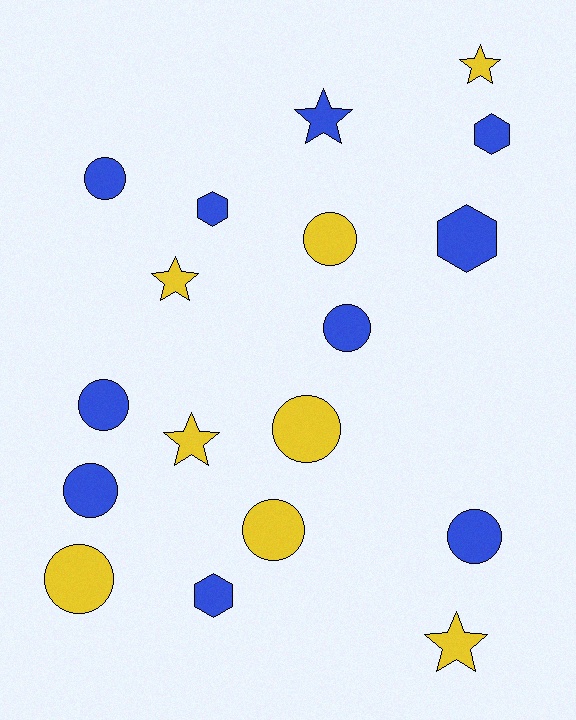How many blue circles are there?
There are 5 blue circles.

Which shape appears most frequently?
Circle, with 9 objects.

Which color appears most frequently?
Blue, with 10 objects.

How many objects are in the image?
There are 18 objects.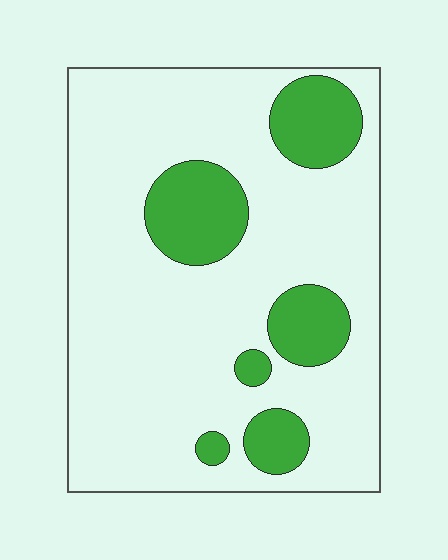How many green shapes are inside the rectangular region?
6.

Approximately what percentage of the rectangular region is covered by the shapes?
Approximately 20%.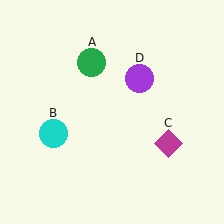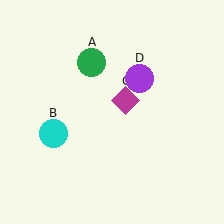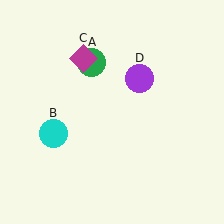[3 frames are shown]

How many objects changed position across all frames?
1 object changed position: magenta diamond (object C).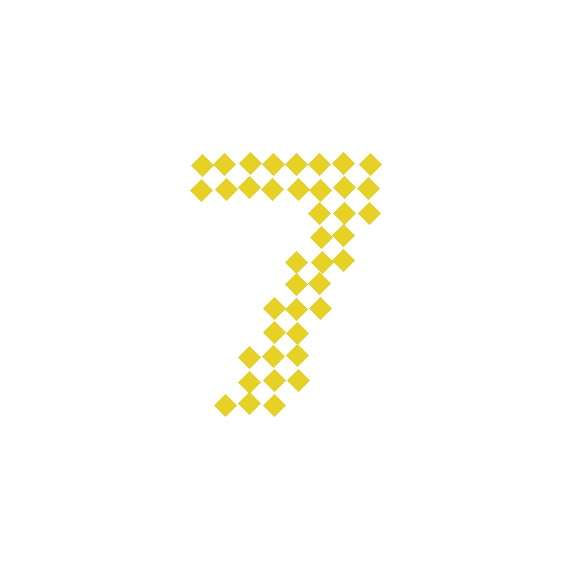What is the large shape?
The large shape is the digit 7.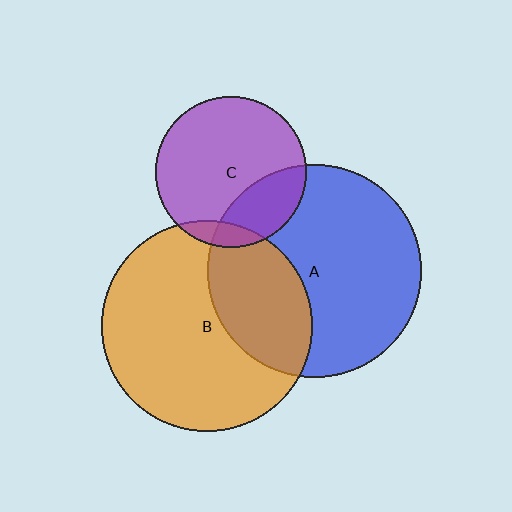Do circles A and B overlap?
Yes.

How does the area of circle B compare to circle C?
Approximately 2.0 times.